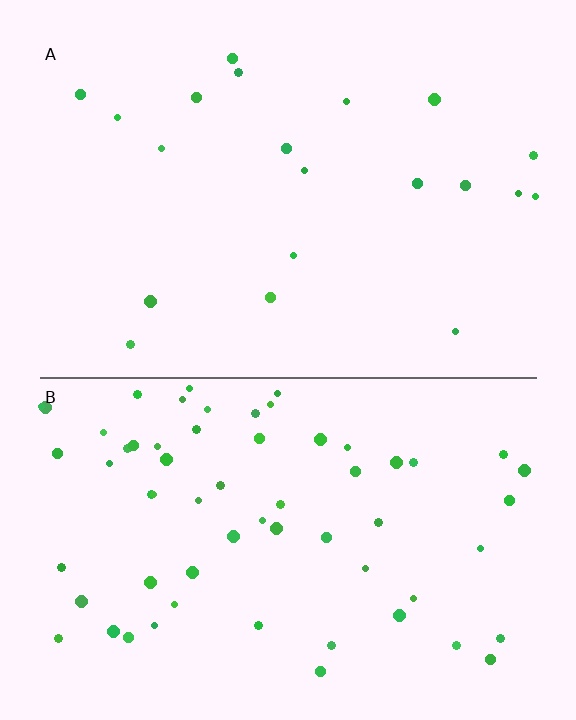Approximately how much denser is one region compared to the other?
Approximately 3.1× — region B over region A.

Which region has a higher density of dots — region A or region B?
B (the bottom).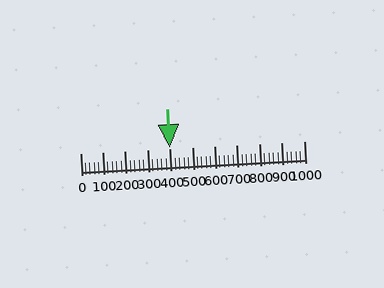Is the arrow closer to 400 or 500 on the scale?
The arrow is closer to 400.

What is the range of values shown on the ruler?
The ruler shows values from 0 to 1000.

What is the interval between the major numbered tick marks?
The major tick marks are spaced 100 units apart.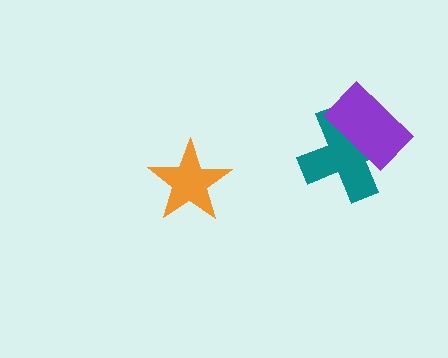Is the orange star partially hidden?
No, no other shape covers it.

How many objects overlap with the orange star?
0 objects overlap with the orange star.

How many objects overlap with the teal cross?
1 object overlaps with the teal cross.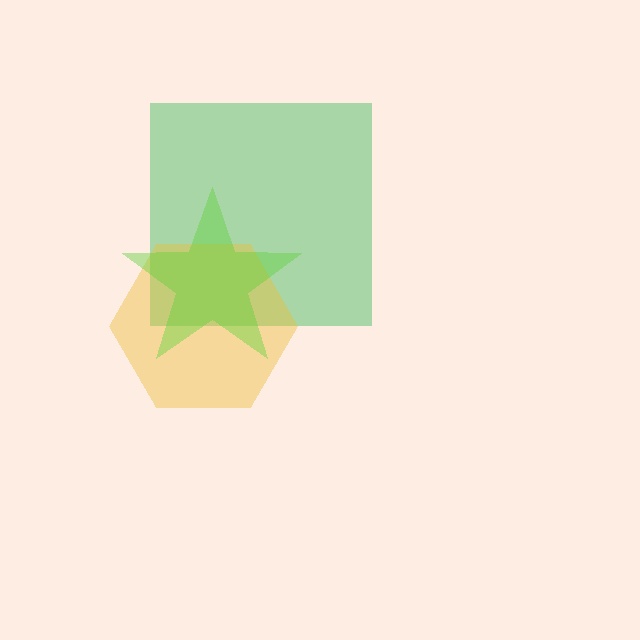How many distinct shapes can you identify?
There are 3 distinct shapes: a green square, a yellow hexagon, a lime star.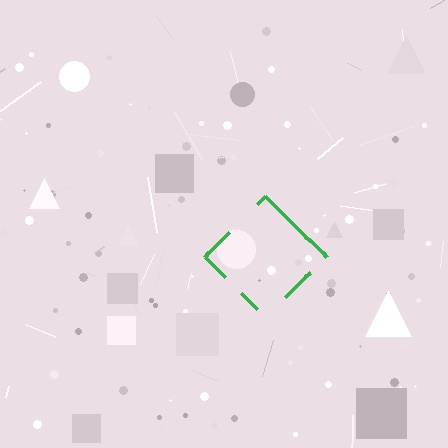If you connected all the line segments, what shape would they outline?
They would outline a diamond.